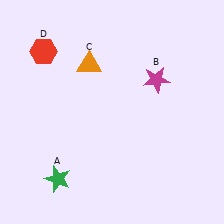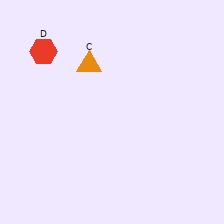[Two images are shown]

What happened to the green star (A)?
The green star (A) was removed in Image 2. It was in the bottom-left area of Image 1.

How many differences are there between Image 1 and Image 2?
There are 2 differences between the two images.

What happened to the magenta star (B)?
The magenta star (B) was removed in Image 2. It was in the top-right area of Image 1.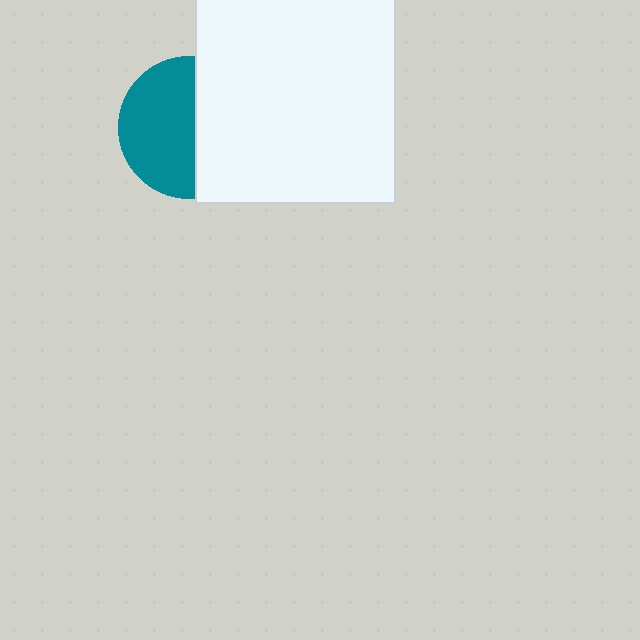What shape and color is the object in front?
The object in front is a white rectangle.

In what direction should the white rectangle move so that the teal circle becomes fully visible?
The white rectangle should move right. That is the shortest direction to clear the overlap and leave the teal circle fully visible.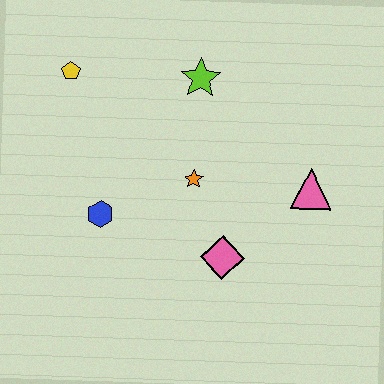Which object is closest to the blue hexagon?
The orange star is closest to the blue hexagon.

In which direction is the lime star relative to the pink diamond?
The lime star is above the pink diamond.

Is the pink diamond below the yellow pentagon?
Yes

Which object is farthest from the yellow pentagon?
The pink triangle is farthest from the yellow pentagon.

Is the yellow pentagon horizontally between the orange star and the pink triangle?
No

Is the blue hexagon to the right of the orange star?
No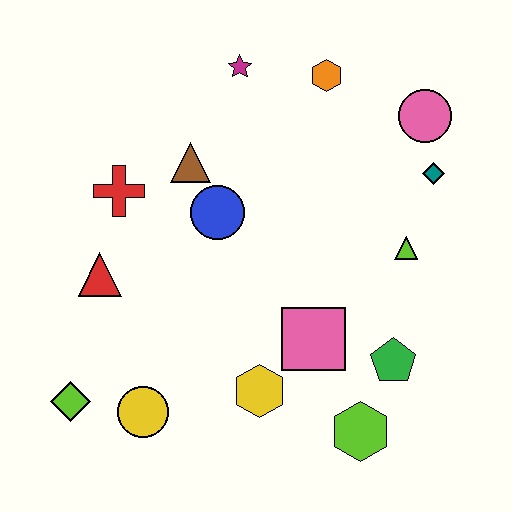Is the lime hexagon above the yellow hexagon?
No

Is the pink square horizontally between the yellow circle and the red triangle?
No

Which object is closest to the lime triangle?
The teal diamond is closest to the lime triangle.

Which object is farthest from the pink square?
The magenta star is farthest from the pink square.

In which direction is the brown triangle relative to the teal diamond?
The brown triangle is to the left of the teal diamond.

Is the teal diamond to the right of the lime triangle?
Yes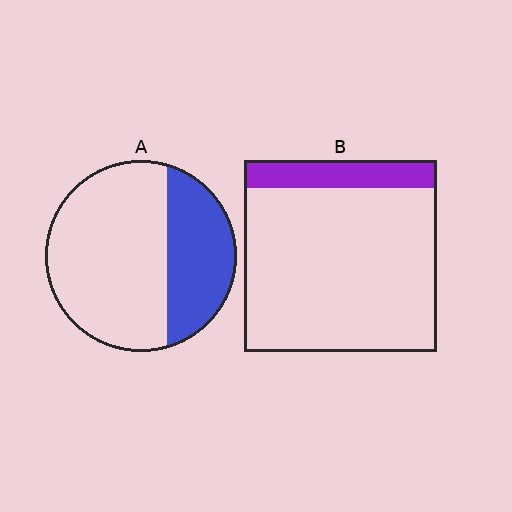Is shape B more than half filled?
No.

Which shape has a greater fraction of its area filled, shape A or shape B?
Shape A.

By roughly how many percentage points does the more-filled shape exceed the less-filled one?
By roughly 20 percentage points (A over B).